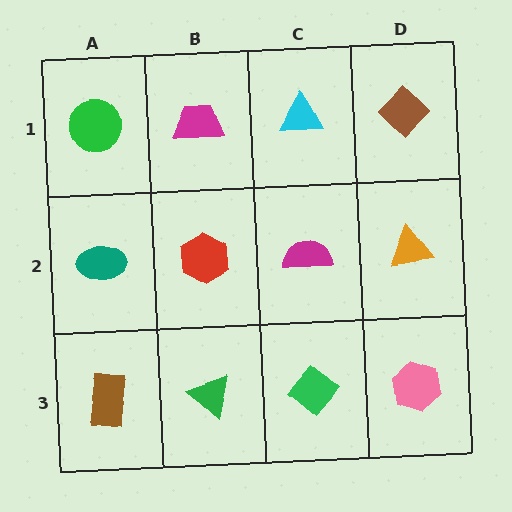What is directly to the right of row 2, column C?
An orange triangle.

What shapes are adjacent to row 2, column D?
A brown diamond (row 1, column D), a pink hexagon (row 3, column D), a magenta semicircle (row 2, column C).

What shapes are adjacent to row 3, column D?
An orange triangle (row 2, column D), a green diamond (row 3, column C).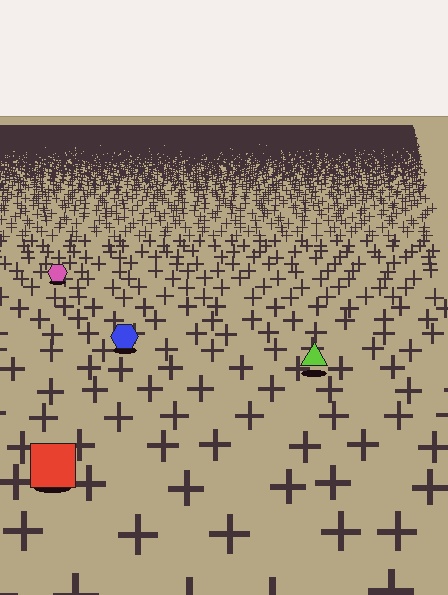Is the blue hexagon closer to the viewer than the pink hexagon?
Yes. The blue hexagon is closer — you can tell from the texture gradient: the ground texture is coarser near it.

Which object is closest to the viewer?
The red square is closest. The texture marks near it are larger and more spread out.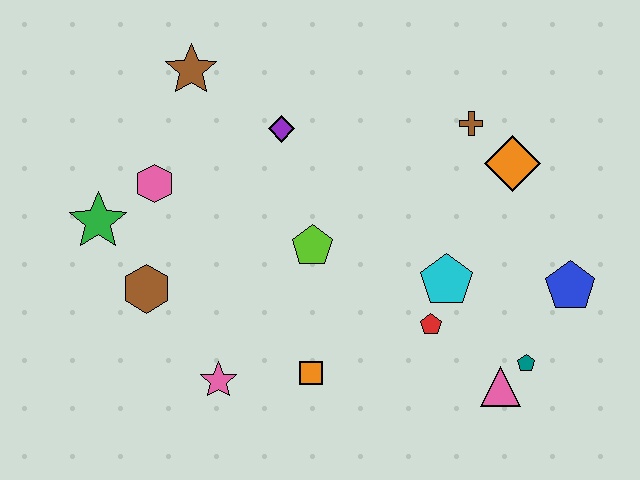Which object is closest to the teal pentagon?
The pink triangle is closest to the teal pentagon.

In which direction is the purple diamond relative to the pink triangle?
The purple diamond is above the pink triangle.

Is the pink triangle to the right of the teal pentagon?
No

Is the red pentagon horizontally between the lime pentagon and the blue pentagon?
Yes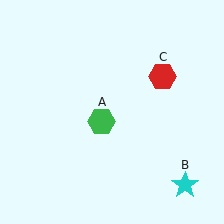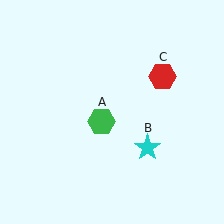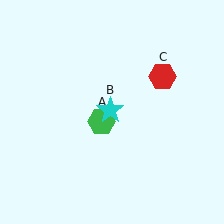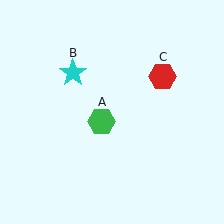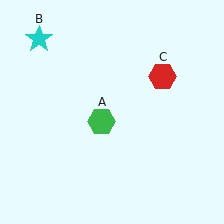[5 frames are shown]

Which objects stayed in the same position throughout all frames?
Green hexagon (object A) and red hexagon (object C) remained stationary.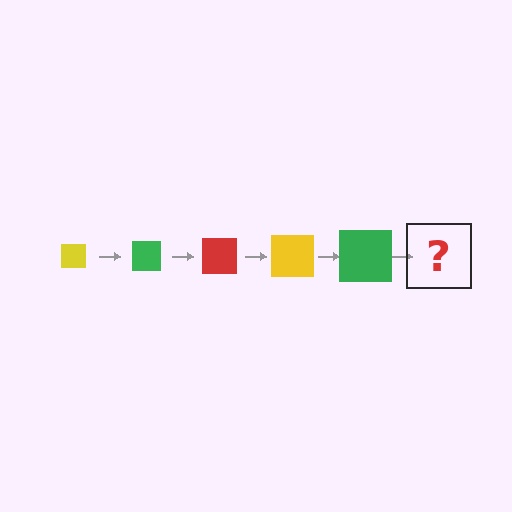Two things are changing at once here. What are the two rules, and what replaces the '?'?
The two rules are that the square grows larger each step and the color cycles through yellow, green, and red. The '?' should be a red square, larger than the previous one.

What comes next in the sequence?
The next element should be a red square, larger than the previous one.